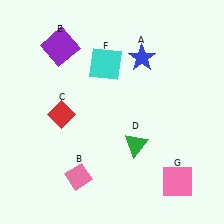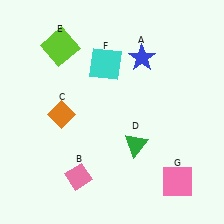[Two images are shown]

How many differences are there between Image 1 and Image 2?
There are 2 differences between the two images.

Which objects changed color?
C changed from red to orange. E changed from purple to lime.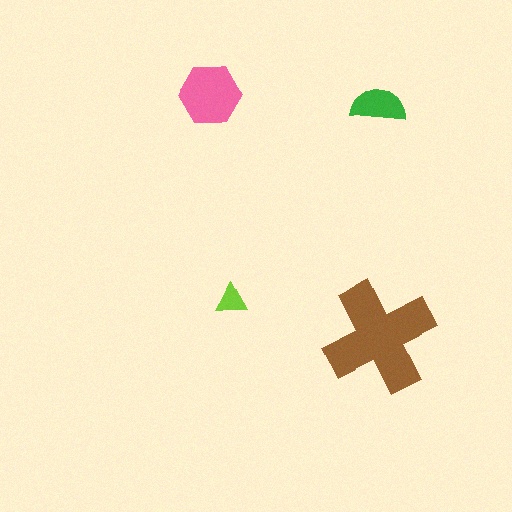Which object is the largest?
The brown cross.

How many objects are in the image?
There are 4 objects in the image.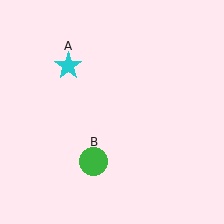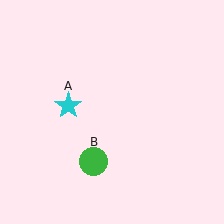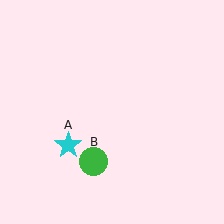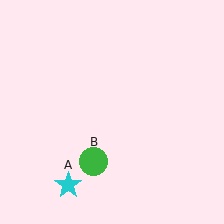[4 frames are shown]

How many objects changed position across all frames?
1 object changed position: cyan star (object A).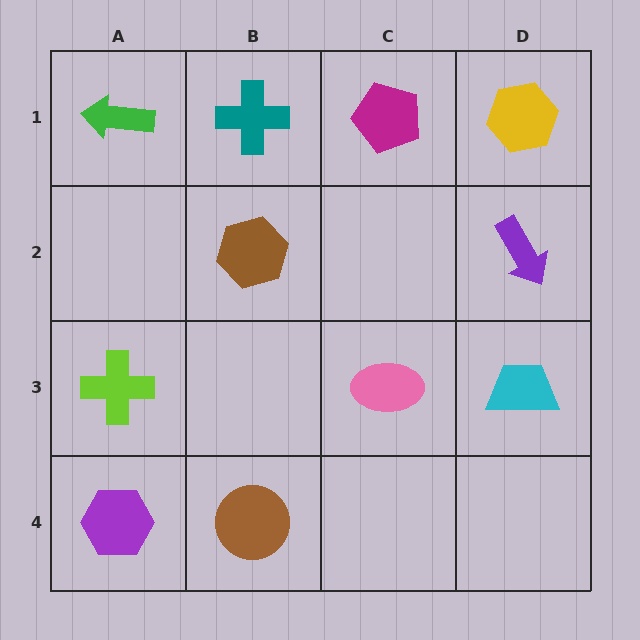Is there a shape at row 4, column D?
No, that cell is empty.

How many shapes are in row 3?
3 shapes.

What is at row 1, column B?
A teal cross.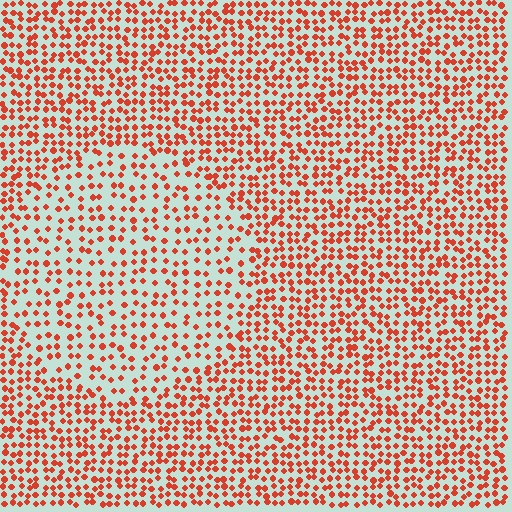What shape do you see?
I see a circle.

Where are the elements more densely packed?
The elements are more densely packed outside the circle boundary.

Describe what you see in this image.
The image contains small red elements arranged at two different densities. A circle-shaped region is visible where the elements are less densely packed than the surrounding area.